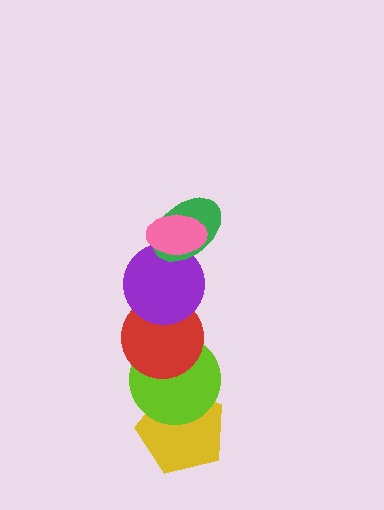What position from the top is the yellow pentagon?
The yellow pentagon is 6th from the top.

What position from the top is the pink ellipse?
The pink ellipse is 1st from the top.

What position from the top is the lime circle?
The lime circle is 5th from the top.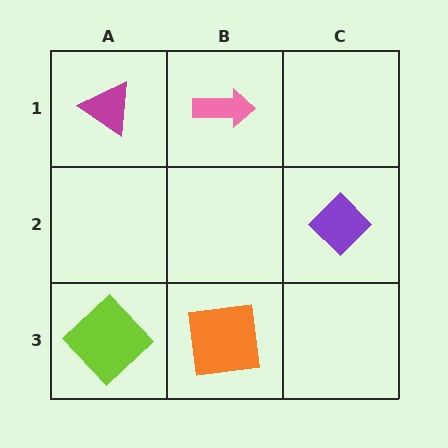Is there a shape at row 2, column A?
No, that cell is empty.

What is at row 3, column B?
An orange square.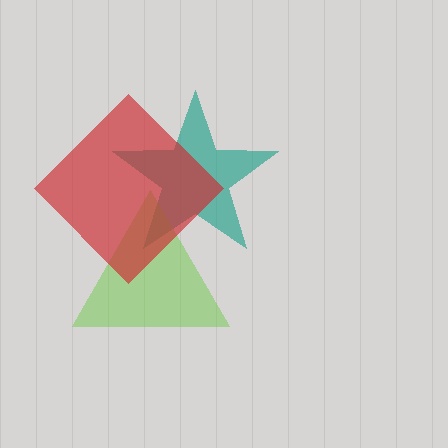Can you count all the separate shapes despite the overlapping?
Yes, there are 3 separate shapes.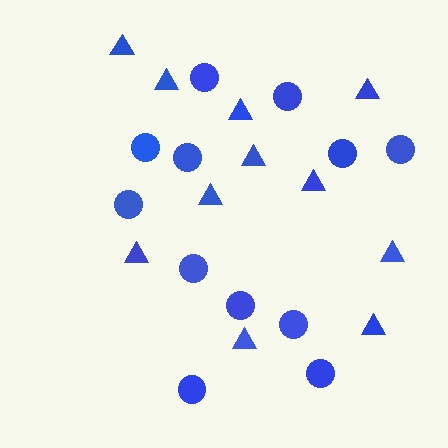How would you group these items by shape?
There are 2 groups: one group of triangles (11) and one group of circles (12).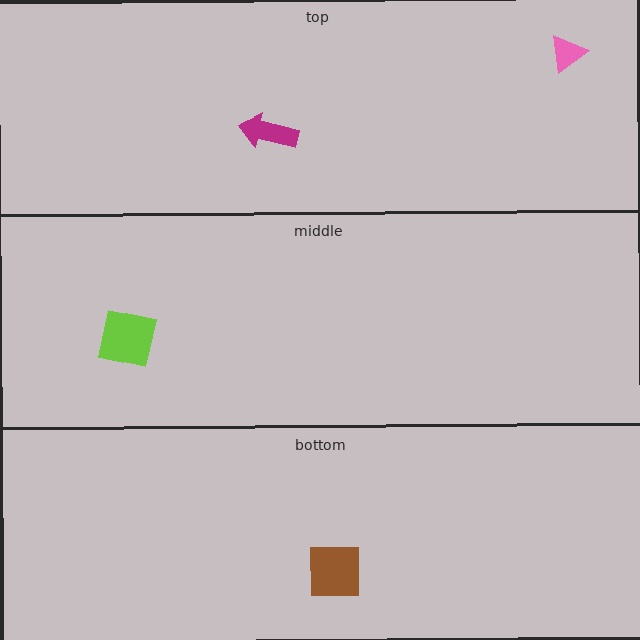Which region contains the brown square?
The bottom region.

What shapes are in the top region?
The pink triangle, the magenta arrow.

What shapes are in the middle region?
The lime square.